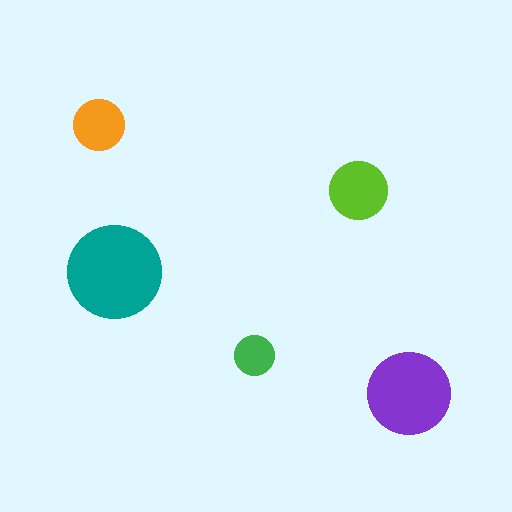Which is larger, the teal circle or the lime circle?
The teal one.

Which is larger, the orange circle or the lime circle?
The lime one.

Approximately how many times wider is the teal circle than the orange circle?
About 2 times wider.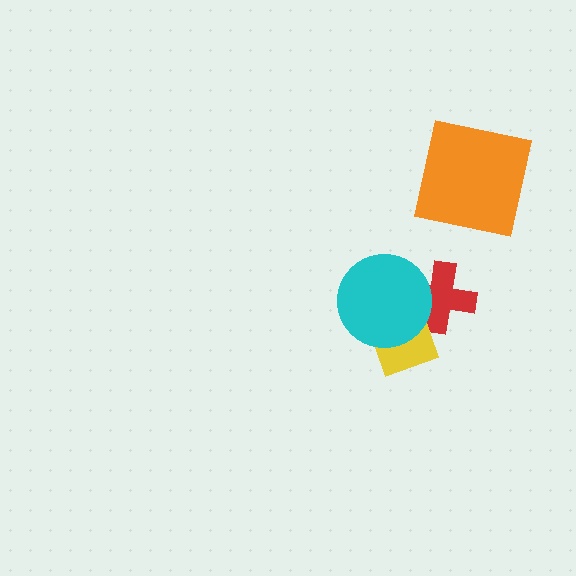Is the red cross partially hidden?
Yes, it is partially covered by another shape.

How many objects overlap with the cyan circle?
2 objects overlap with the cyan circle.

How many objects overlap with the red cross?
2 objects overlap with the red cross.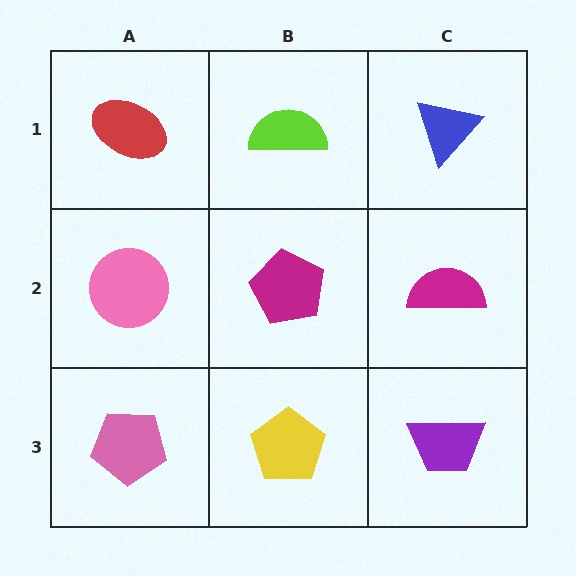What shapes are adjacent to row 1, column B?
A magenta pentagon (row 2, column B), a red ellipse (row 1, column A), a blue triangle (row 1, column C).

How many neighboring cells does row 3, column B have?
3.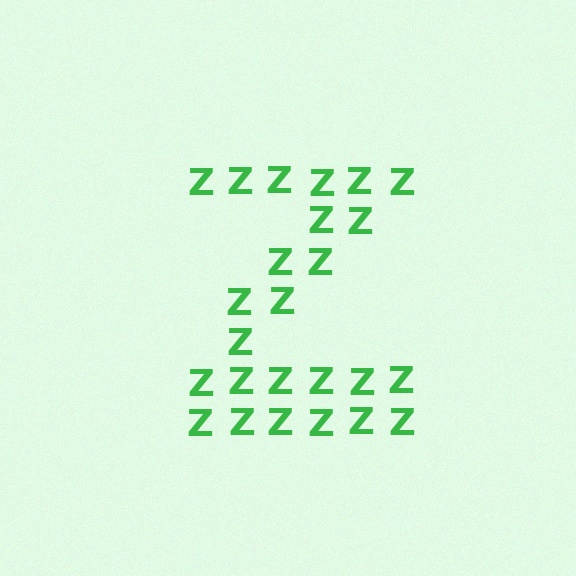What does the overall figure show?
The overall figure shows the letter Z.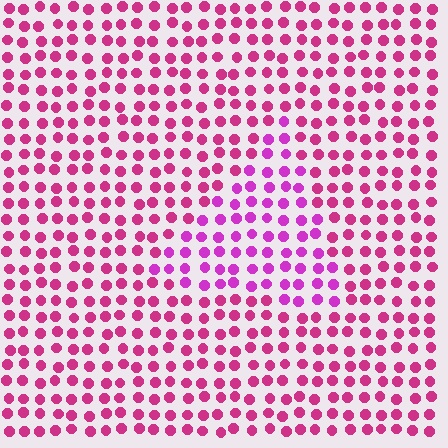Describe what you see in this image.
The image is filled with small magenta elements in a uniform arrangement. A triangle-shaped region is visible where the elements are tinted to a slightly different hue, forming a subtle color boundary.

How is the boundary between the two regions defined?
The boundary is defined purely by a slight shift in hue (about 26 degrees). Spacing, size, and orientation are identical on both sides.